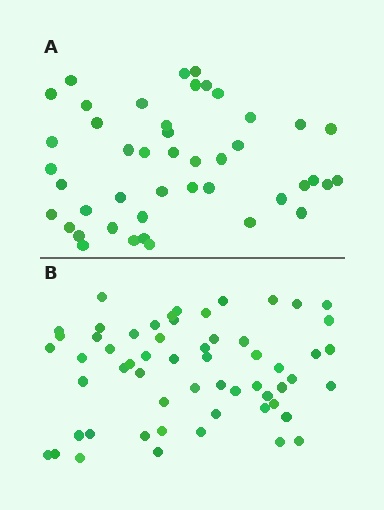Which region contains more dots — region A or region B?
Region B (the bottom region) has more dots.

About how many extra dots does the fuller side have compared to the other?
Region B has approximately 15 more dots than region A.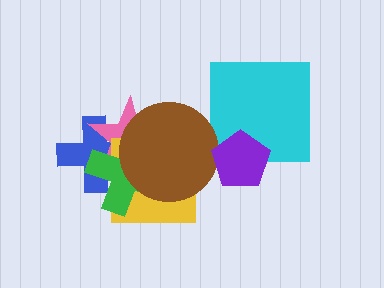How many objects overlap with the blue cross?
4 objects overlap with the blue cross.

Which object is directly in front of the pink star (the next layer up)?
The yellow square is directly in front of the pink star.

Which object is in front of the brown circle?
The purple pentagon is in front of the brown circle.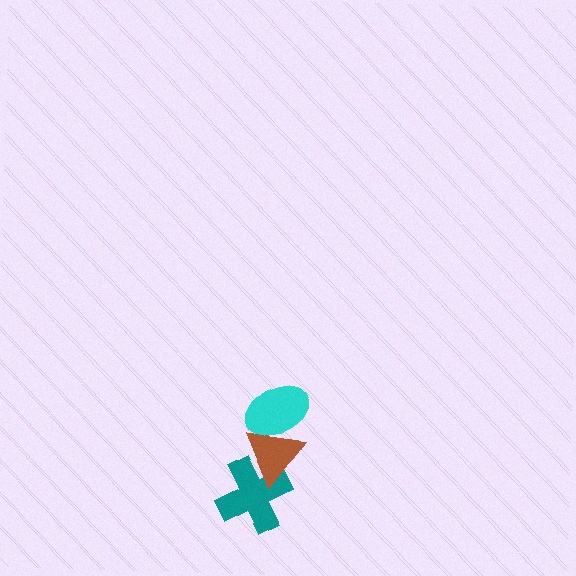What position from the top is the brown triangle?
The brown triangle is 2nd from the top.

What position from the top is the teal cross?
The teal cross is 3rd from the top.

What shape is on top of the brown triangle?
The cyan ellipse is on top of the brown triangle.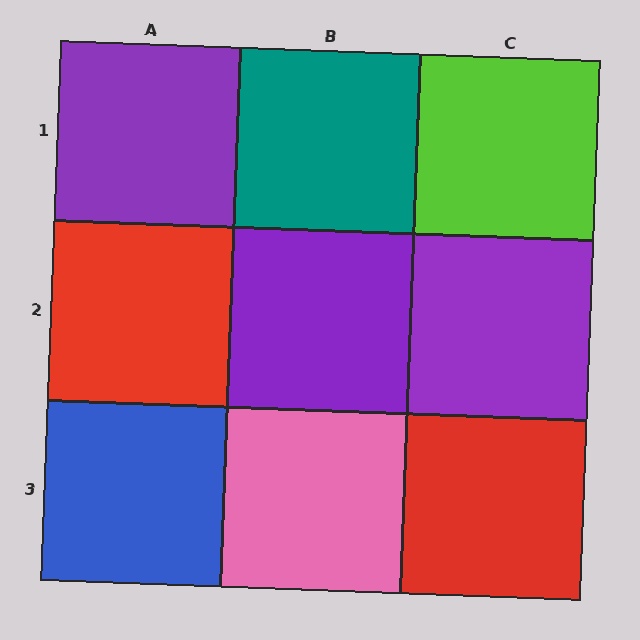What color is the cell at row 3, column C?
Red.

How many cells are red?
2 cells are red.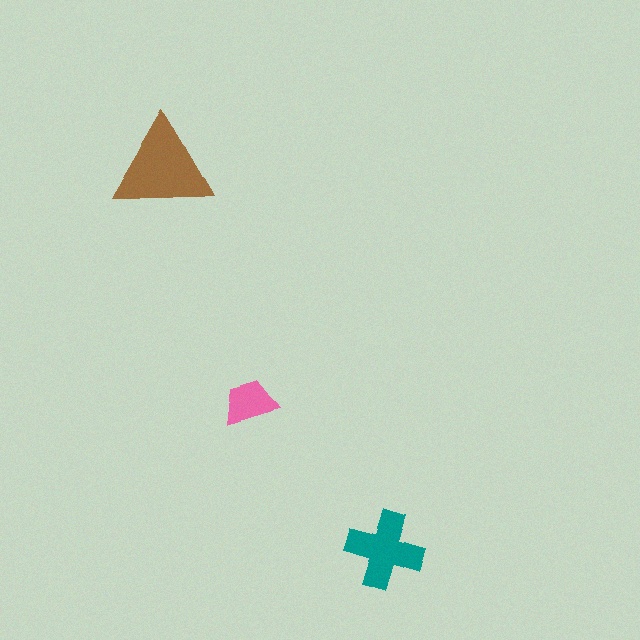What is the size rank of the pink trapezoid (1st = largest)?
3rd.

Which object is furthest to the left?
The brown triangle is leftmost.